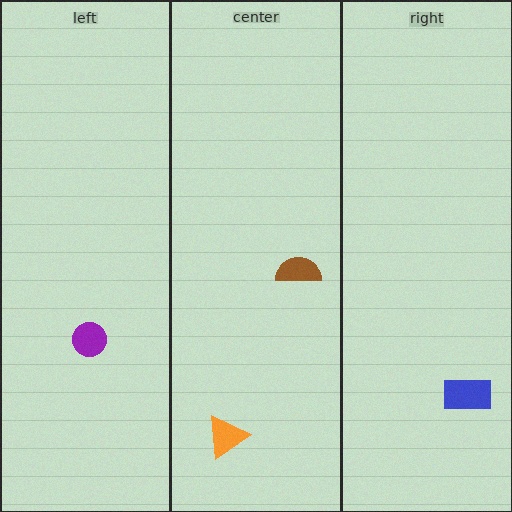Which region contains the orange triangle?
The center region.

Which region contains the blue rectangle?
The right region.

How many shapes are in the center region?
2.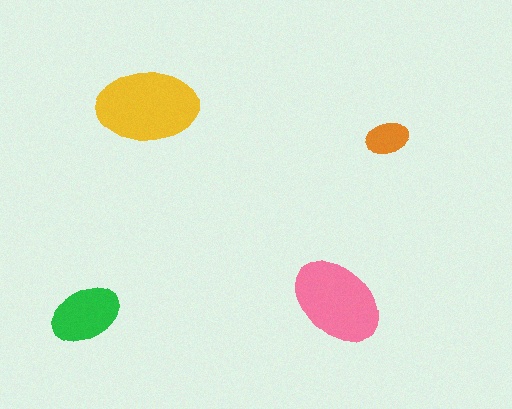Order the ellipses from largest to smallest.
the yellow one, the pink one, the green one, the orange one.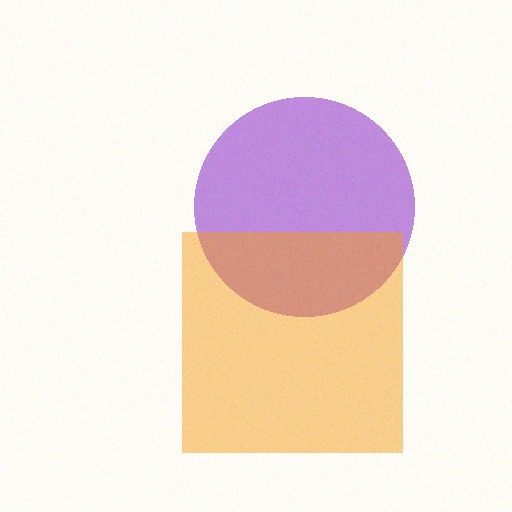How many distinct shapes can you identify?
There are 2 distinct shapes: a purple circle, an orange square.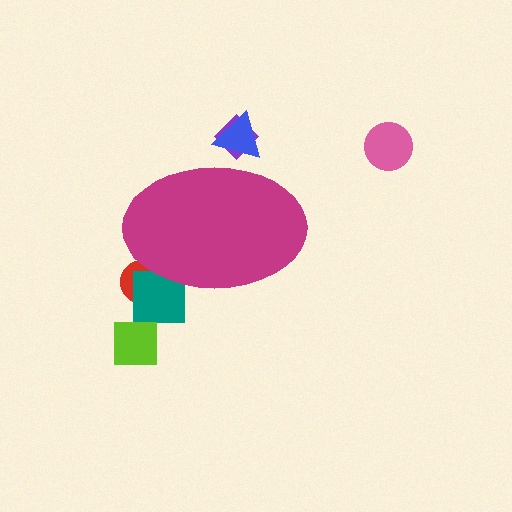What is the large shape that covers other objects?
A magenta ellipse.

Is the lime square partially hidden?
No, the lime square is fully visible.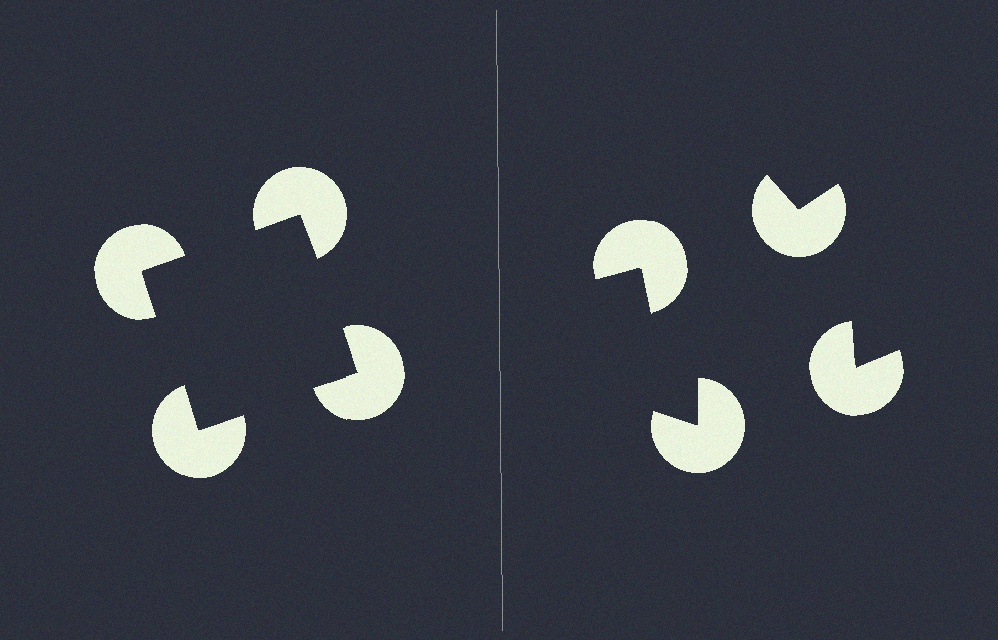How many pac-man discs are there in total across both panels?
8 — 4 on each side.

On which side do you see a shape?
An illusory square appears on the left side. On the right side the wedge cuts are rotated, so no coherent shape forms.